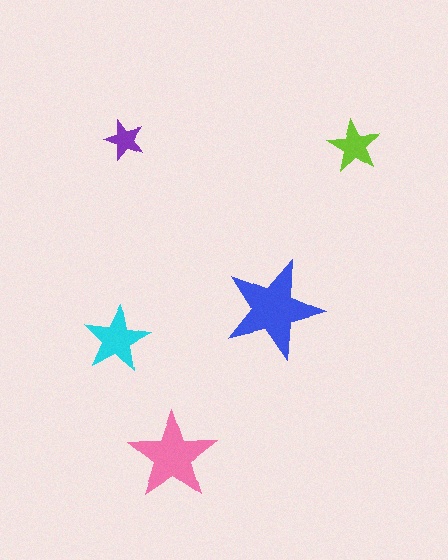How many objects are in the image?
There are 5 objects in the image.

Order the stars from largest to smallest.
the blue one, the pink one, the cyan one, the lime one, the purple one.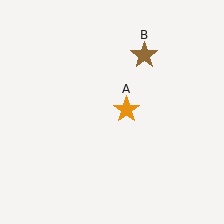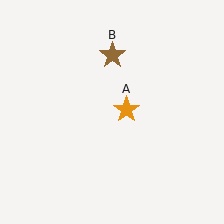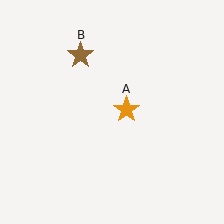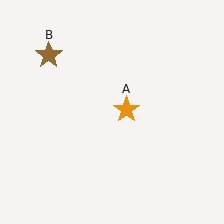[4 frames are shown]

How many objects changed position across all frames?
1 object changed position: brown star (object B).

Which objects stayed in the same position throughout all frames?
Orange star (object A) remained stationary.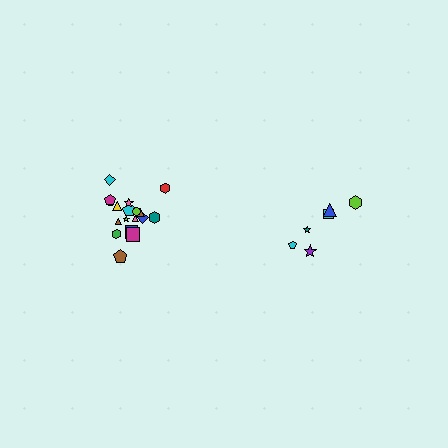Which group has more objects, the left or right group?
The left group.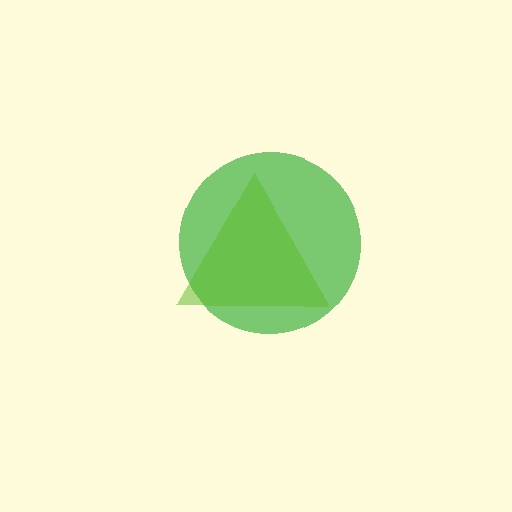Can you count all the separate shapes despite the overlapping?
Yes, there are 2 separate shapes.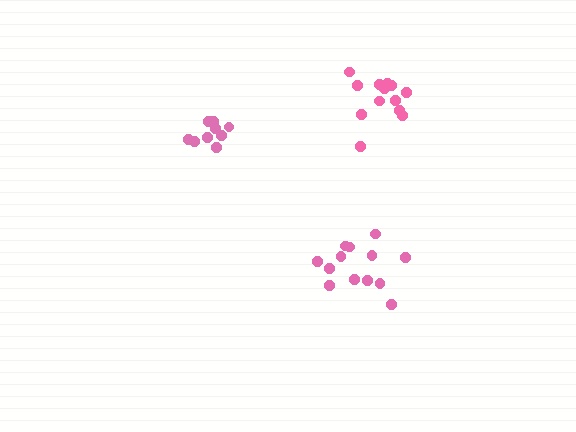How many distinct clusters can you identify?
There are 3 distinct clusters.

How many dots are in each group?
Group 1: 9 dots, Group 2: 14 dots, Group 3: 13 dots (36 total).